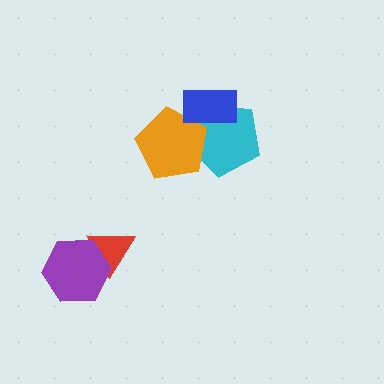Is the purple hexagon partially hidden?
No, no other shape covers it.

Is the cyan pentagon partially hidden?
Yes, it is partially covered by another shape.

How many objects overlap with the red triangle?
1 object overlaps with the red triangle.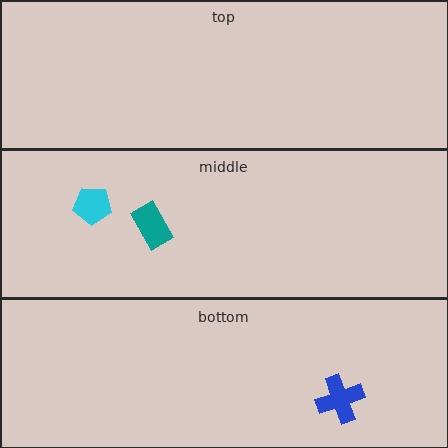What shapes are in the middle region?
The teal rectangle, the cyan pentagon.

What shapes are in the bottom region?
The blue cross.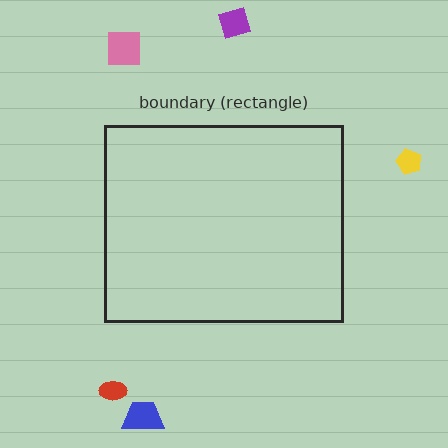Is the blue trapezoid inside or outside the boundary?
Outside.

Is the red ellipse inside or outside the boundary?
Outside.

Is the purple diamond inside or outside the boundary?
Outside.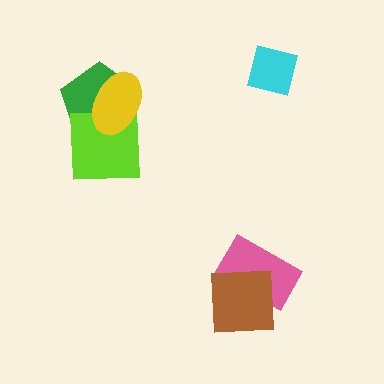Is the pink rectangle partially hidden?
Yes, it is partially covered by another shape.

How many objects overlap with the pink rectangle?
1 object overlaps with the pink rectangle.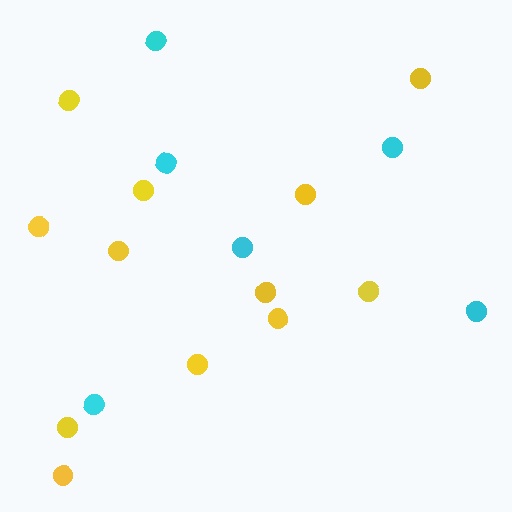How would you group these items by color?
There are 2 groups: one group of cyan circles (6) and one group of yellow circles (12).